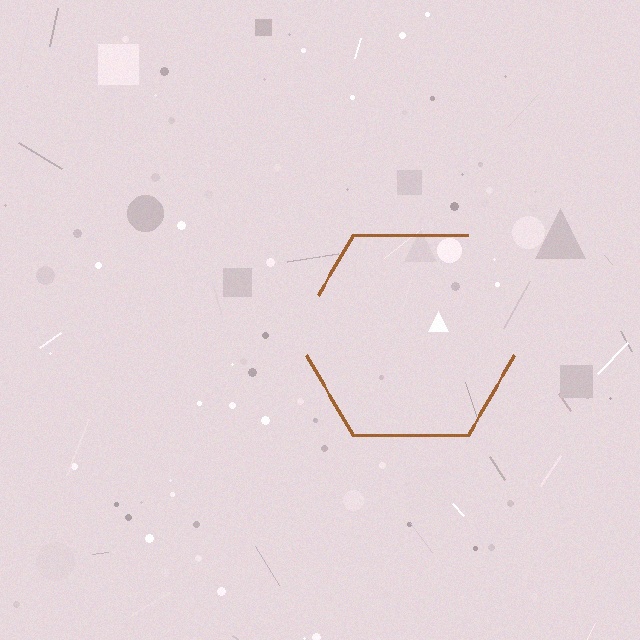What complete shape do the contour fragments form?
The contour fragments form a hexagon.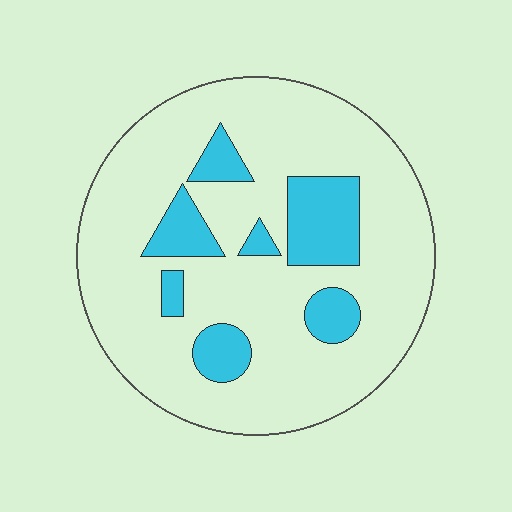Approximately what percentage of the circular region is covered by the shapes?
Approximately 20%.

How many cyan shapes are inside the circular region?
7.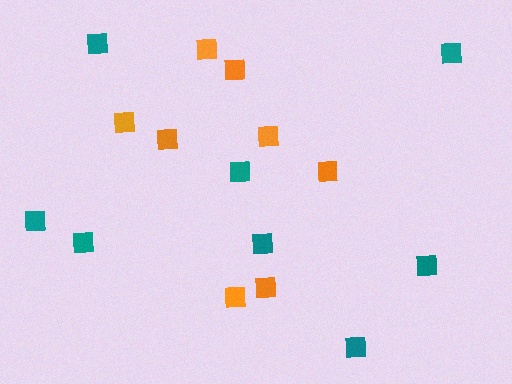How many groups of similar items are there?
There are 2 groups: one group of teal squares (8) and one group of orange squares (8).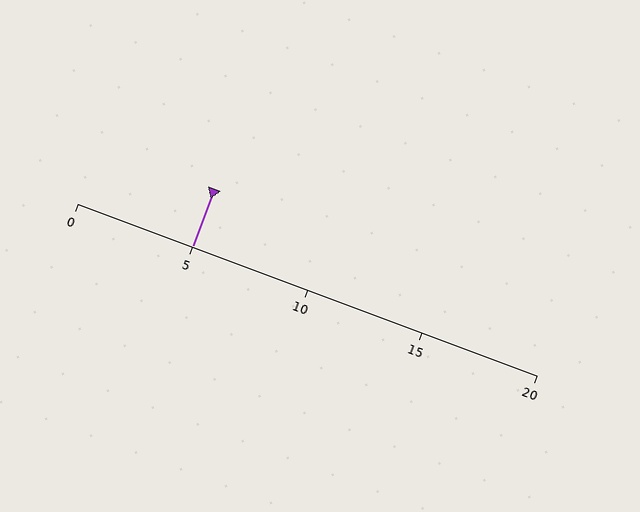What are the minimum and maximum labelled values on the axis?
The axis runs from 0 to 20.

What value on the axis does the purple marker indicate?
The marker indicates approximately 5.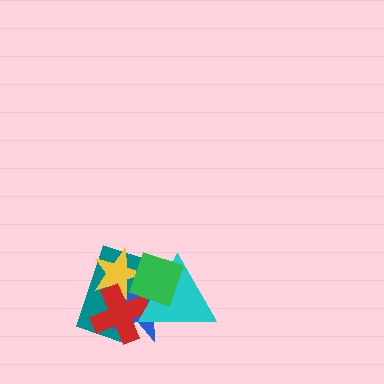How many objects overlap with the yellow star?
5 objects overlap with the yellow star.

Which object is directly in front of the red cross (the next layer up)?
The cyan triangle is directly in front of the red cross.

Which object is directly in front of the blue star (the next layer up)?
The yellow star is directly in front of the blue star.